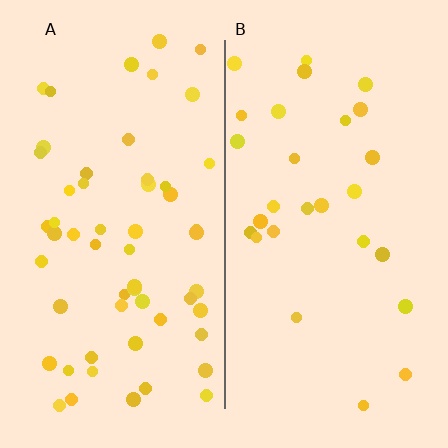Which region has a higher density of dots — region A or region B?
A (the left).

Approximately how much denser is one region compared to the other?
Approximately 2.0× — region A over region B.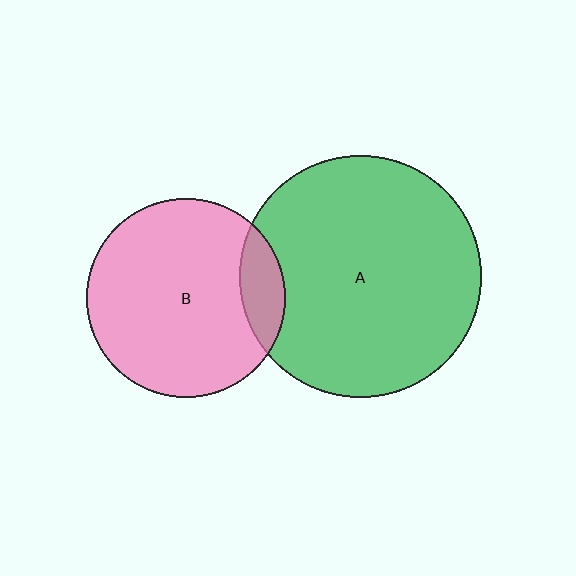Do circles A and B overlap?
Yes.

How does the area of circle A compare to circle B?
Approximately 1.5 times.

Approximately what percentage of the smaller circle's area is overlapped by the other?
Approximately 15%.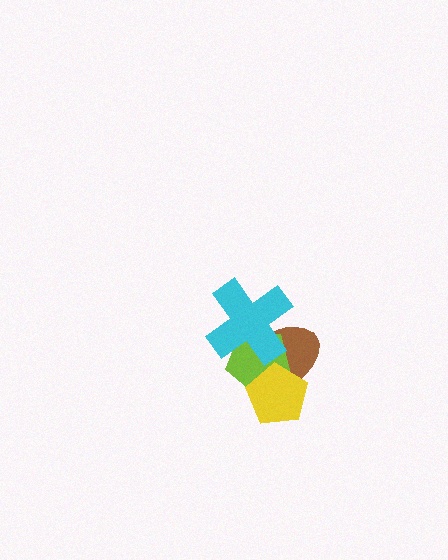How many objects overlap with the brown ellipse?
3 objects overlap with the brown ellipse.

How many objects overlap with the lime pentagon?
3 objects overlap with the lime pentagon.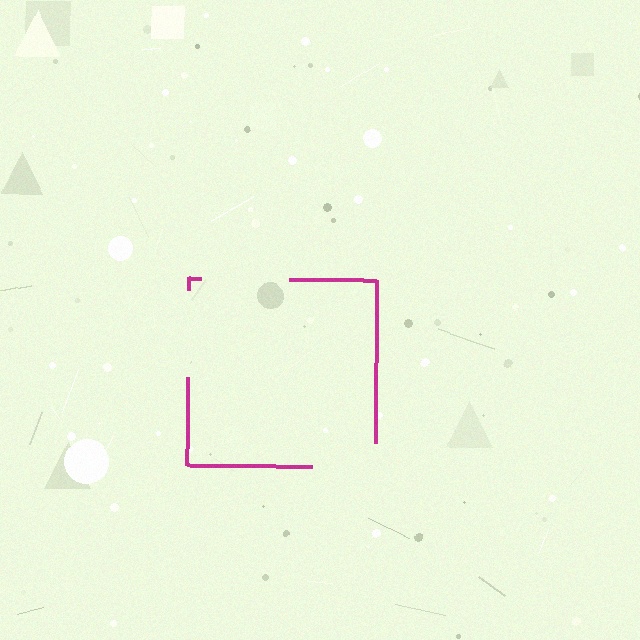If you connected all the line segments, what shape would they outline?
They would outline a square.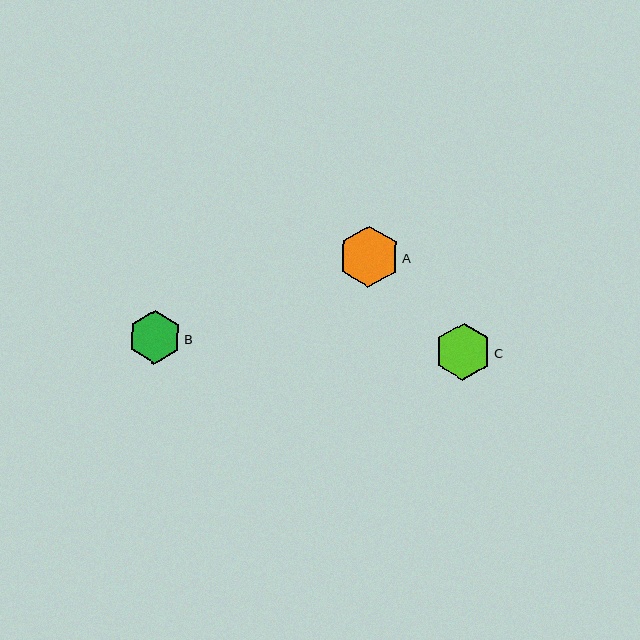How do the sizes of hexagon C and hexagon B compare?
Hexagon C and hexagon B are approximately the same size.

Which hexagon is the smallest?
Hexagon B is the smallest with a size of approximately 53 pixels.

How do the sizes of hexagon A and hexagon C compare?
Hexagon A and hexagon C are approximately the same size.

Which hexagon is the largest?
Hexagon A is the largest with a size of approximately 61 pixels.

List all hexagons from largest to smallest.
From largest to smallest: A, C, B.